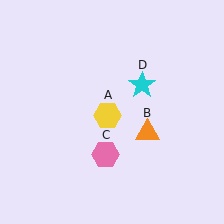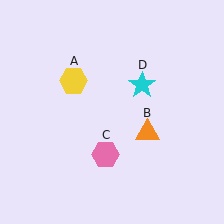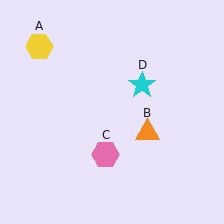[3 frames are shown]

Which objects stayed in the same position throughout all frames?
Orange triangle (object B) and pink hexagon (object C) and cyan star (object D) remained stationary.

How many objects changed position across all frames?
1 object changed position: yellow hexagon (object A).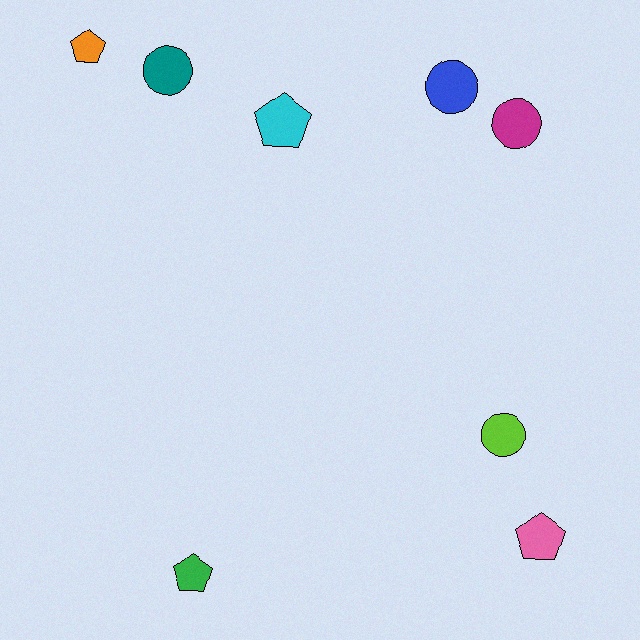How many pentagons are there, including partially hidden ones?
There are 4 pentagons.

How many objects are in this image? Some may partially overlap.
There are 8 objects.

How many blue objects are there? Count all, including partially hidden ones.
There is 1 blue object.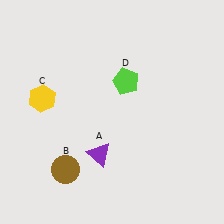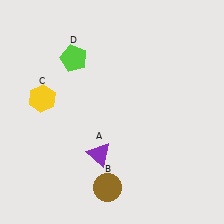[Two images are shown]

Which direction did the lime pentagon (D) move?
The lime pentagon (D) moved left.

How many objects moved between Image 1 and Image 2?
2 objects moved between the two images.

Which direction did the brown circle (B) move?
The brown circle (B) moved right.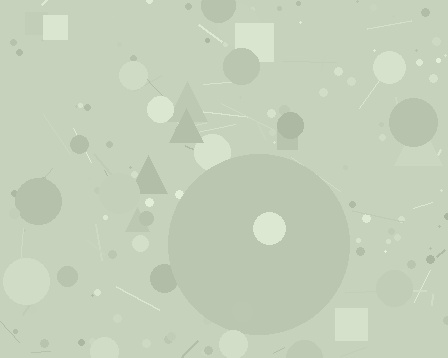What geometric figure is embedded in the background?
A circle is embedded in the background.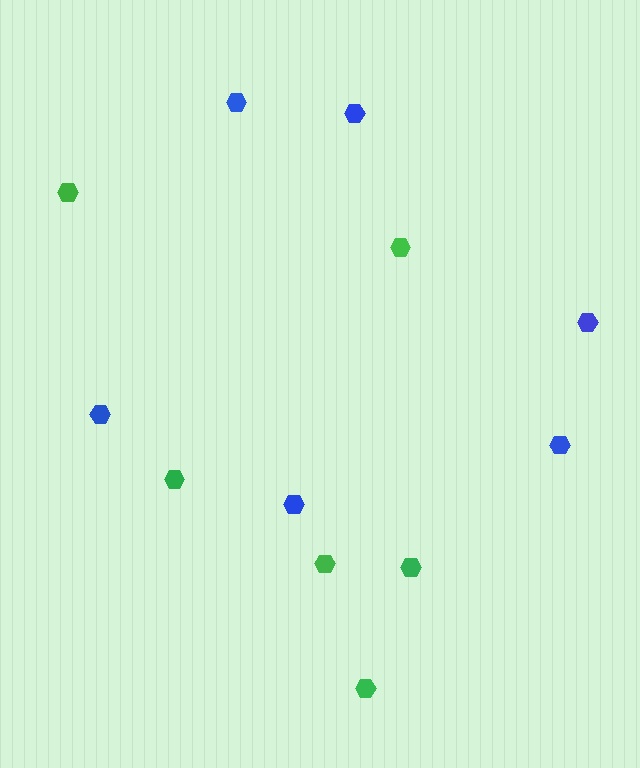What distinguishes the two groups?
There are 2 groups: one group of blue hexagons (6) and one group of green hexagons (6).